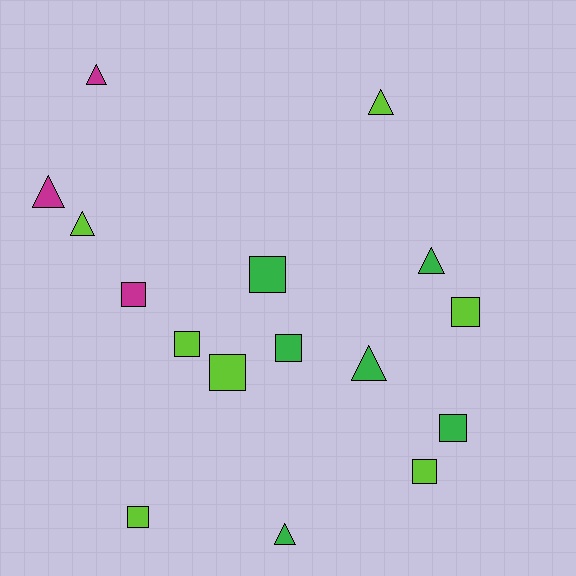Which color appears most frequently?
Lime, with 7 objects.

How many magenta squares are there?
There is 1 magenta square.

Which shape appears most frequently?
Square, with 9 objects.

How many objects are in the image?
There are 16 objects.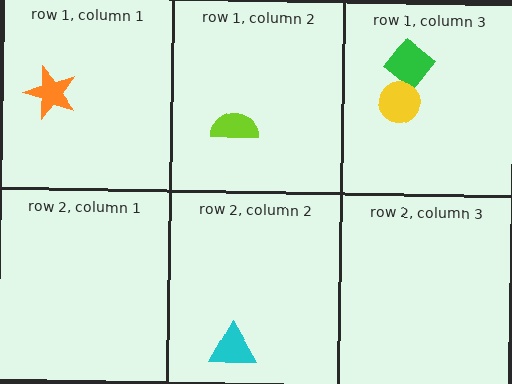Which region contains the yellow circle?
The row 1, column 3 region.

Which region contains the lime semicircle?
The row 1, column 2 region.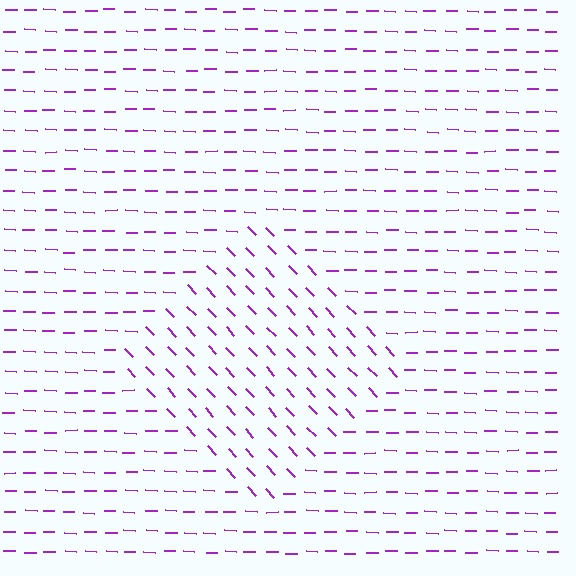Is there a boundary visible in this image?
Yes, there is a texture boundary formed by a change in line orientation.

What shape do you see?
I see a diamond.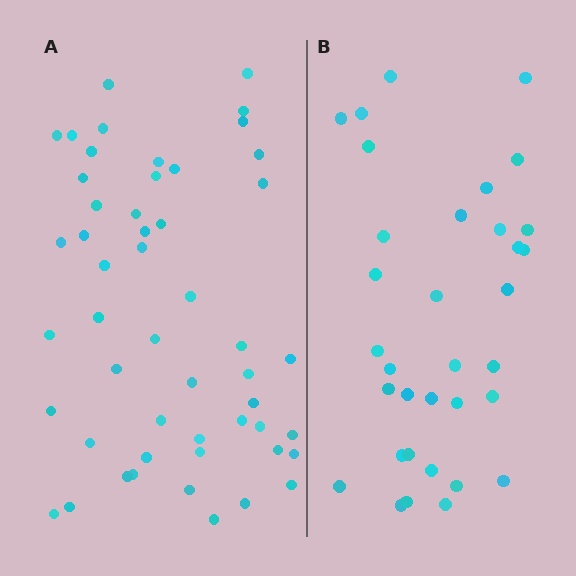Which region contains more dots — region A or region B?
Region A (the left region) has more dots.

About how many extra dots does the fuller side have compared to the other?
Region A has approximately 15 more dots than region B.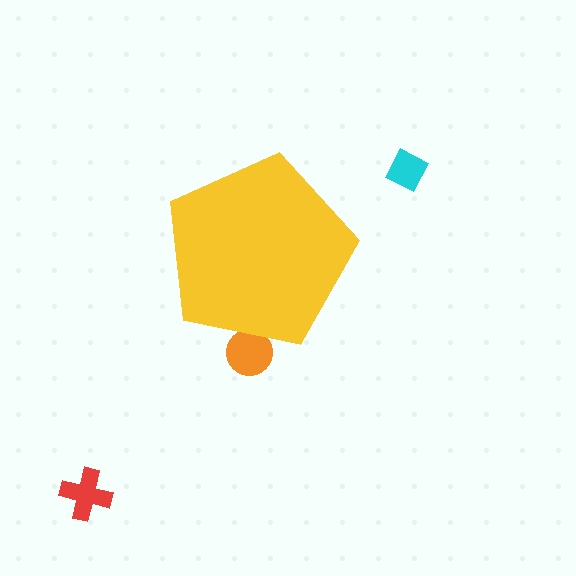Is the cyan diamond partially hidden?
No, the cyan diamond is fully visible.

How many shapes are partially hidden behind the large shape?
1 shape is partially hidden.